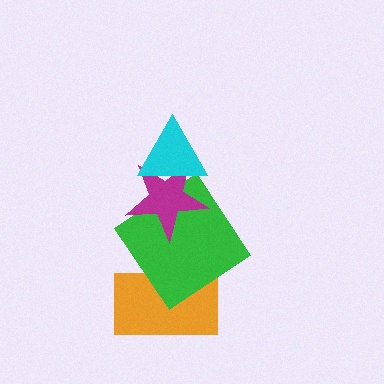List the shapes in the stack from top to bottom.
From top to bottom: the cyan triangle, the magenta star, the green diamond, the orange rectangle.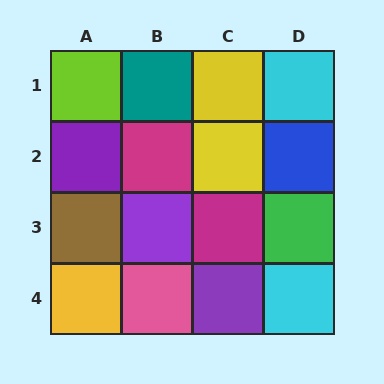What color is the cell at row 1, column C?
Yellow.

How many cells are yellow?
3 cells are yellow.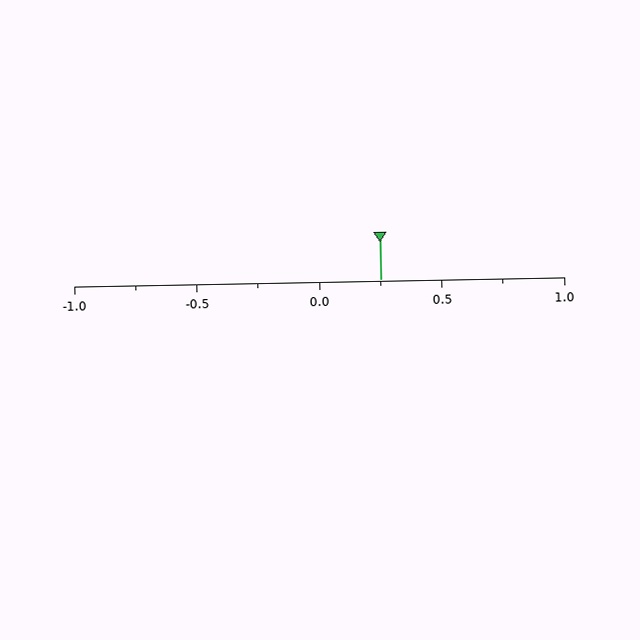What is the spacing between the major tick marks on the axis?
The major ticks are spaced 0.5 apart.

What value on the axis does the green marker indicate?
The marker indicates approximately 0.25.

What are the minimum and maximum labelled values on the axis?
The axis runs from -1.0 to 1.0.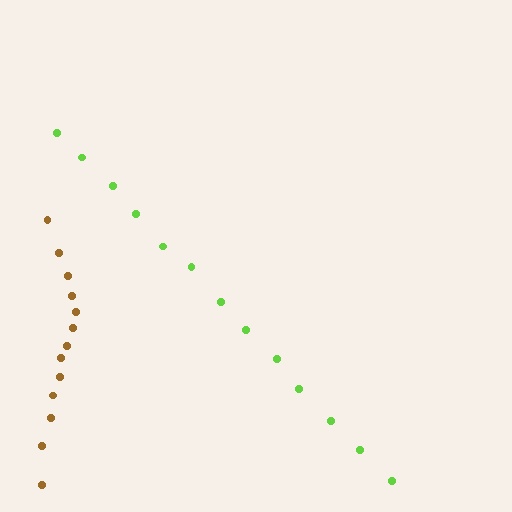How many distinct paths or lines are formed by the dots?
There are 2 distinct paths.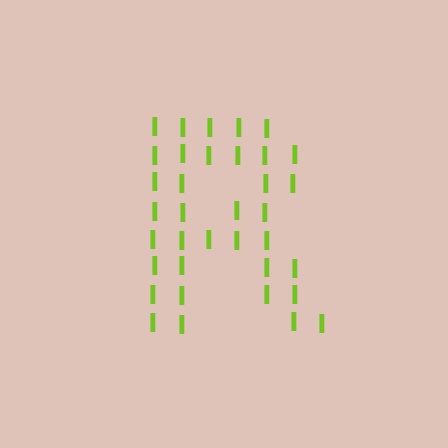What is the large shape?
The large shape is the letter R.